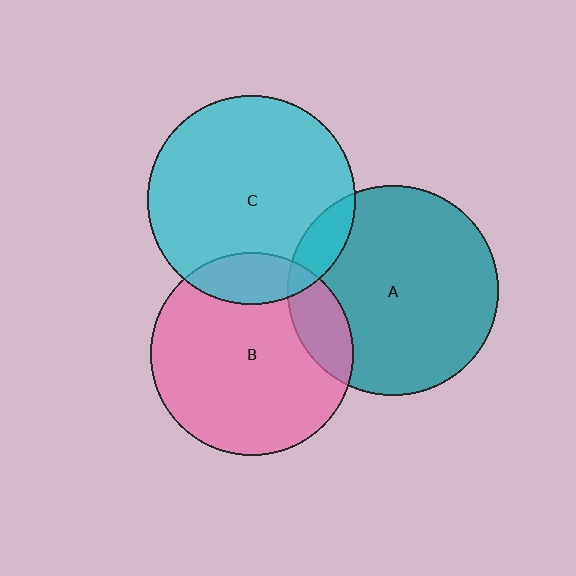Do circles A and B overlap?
Yes.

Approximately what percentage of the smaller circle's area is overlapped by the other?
Approximately 15%.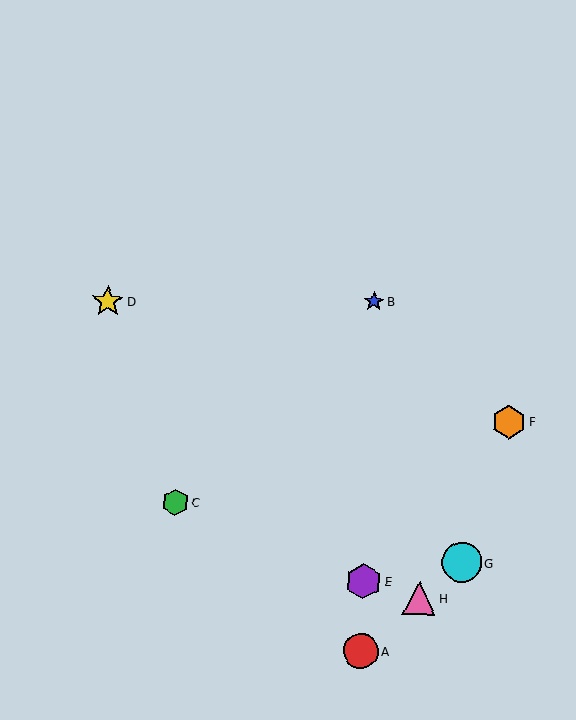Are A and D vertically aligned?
No, A is at x≈361 and D is at x≈108.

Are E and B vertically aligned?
Yes, both are at x≈363.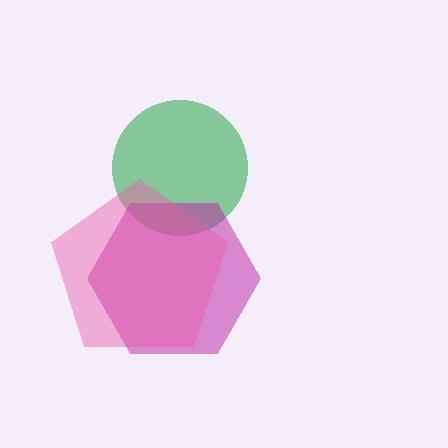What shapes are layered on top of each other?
The layered shapes are: a green circle, a magenta hexagon, a pink pentagon.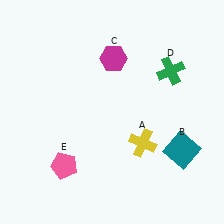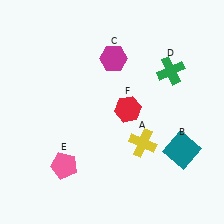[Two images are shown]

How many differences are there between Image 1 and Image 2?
There is 1 difference between the two images.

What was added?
A red hexagon (F) was added in Image 2.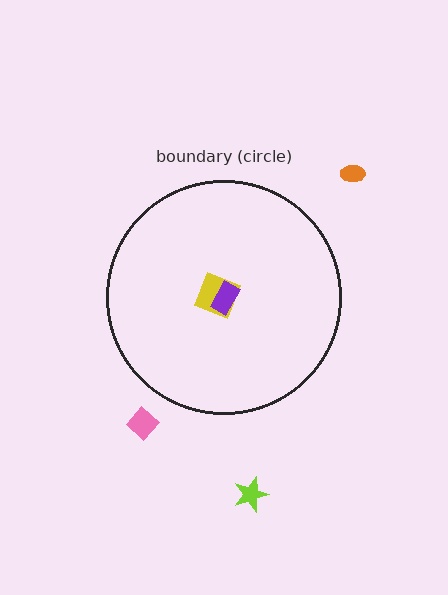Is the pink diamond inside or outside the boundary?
Outside.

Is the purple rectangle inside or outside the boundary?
Inside.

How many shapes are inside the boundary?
2 inside, 3 outside.